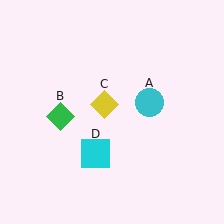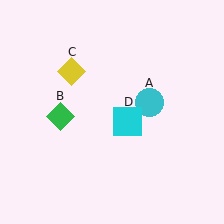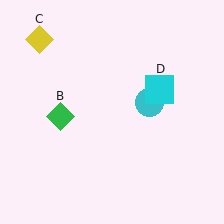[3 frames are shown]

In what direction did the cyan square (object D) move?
The cyan square (object D) moved up and to the right.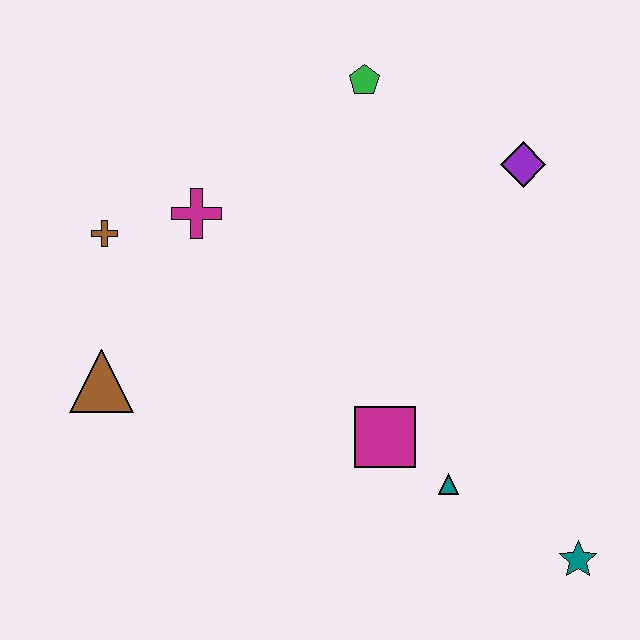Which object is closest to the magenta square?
The teal triangle is closest to the magenta square.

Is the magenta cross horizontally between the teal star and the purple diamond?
No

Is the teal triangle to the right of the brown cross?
Yes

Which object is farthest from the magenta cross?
The teal star is farthest from the magenta cross.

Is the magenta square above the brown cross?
No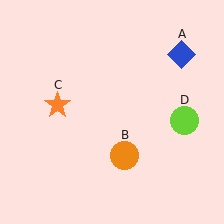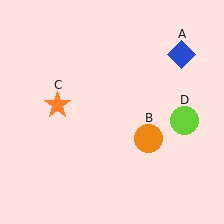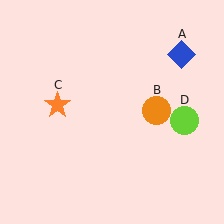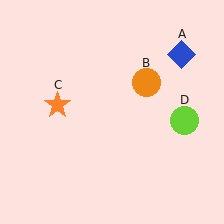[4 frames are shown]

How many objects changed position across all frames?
1 object changed position: orange circle (object B).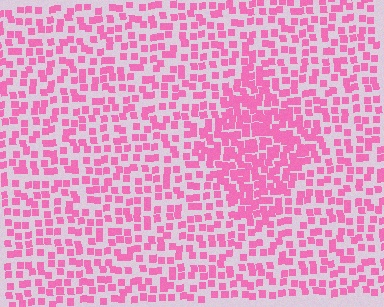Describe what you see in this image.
The image contains small pink elements arranged at two different densities. A diamond-shaped region is visible where the elements are more densely packed than the surrounding area.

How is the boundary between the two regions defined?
The boundary is defined by a change in element density (approximately 1.9x ratio). All elements are the same color, size, and shape.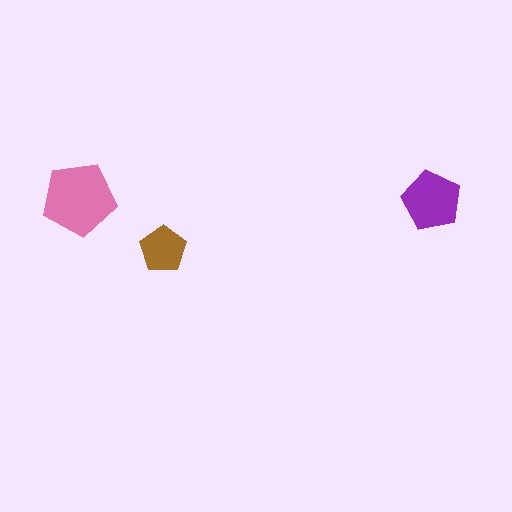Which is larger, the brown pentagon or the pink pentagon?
The pink one.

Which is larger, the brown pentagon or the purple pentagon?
The purple one.